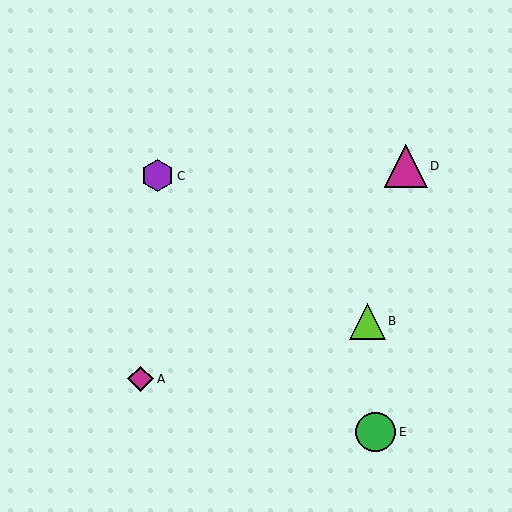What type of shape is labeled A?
Shape A is a magenta diamond.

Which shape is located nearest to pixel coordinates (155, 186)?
The purple hexagon (labeled C) at (158, 176) is nearest to that location.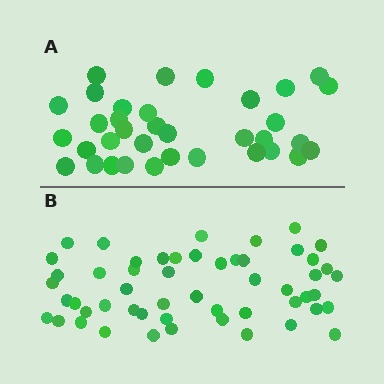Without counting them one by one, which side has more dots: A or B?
Region B (the bottom region) has more dots.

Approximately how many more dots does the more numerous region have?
Region B has approximately 20 more dots than region A.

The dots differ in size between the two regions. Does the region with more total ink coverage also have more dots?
No. Region A has more total ink coverage because its dots are larger, but region B actually contains more individual dots. Total area can be misleading — the number of items is what matters here.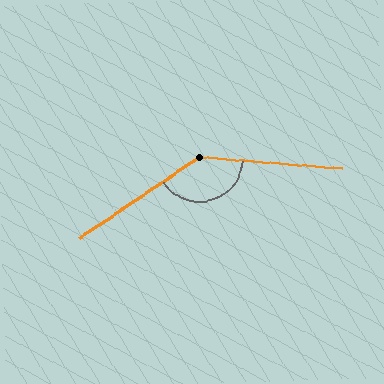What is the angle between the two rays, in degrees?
Approximately 141 degrees.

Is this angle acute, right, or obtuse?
It is obtuse.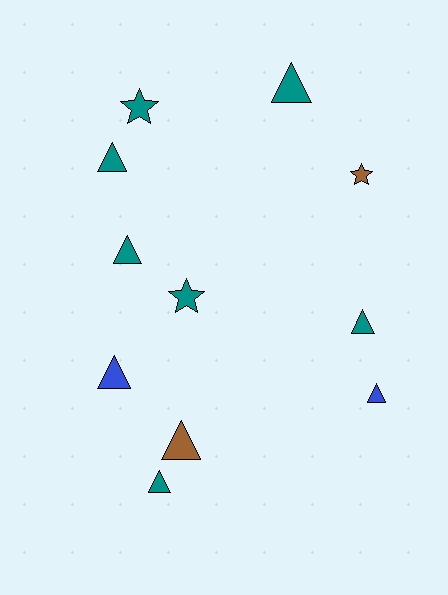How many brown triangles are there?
There is 1 brown triangle.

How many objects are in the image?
There are 11 objects.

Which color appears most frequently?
Teal, with 7 objects.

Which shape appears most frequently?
Triangle, with 8 objects.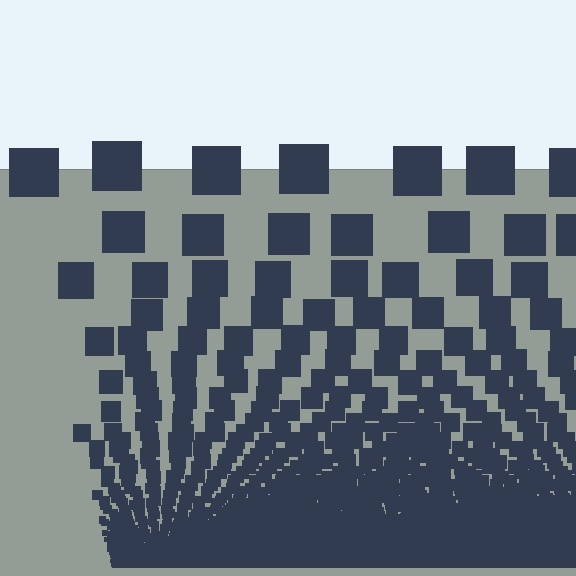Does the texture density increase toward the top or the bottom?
Density increases toward the bottom.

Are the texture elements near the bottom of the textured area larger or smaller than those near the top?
Smaller. The gradient is inverted — elements near the bottom are smaller and denser.